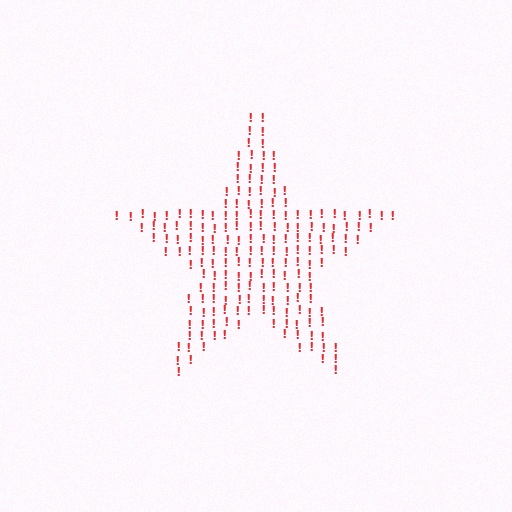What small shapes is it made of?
It is made of small exclamation marks.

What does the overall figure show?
The overall figure shows a star.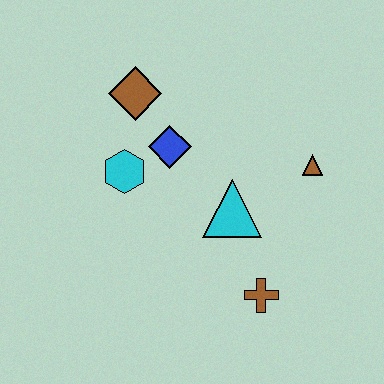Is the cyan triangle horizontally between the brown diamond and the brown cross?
Yes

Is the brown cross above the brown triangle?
No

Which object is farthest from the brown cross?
The brown diamond is farthest from the brown cross.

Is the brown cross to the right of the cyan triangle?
Yes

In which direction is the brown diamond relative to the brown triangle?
The brown diamond is to the left of the brown triangle.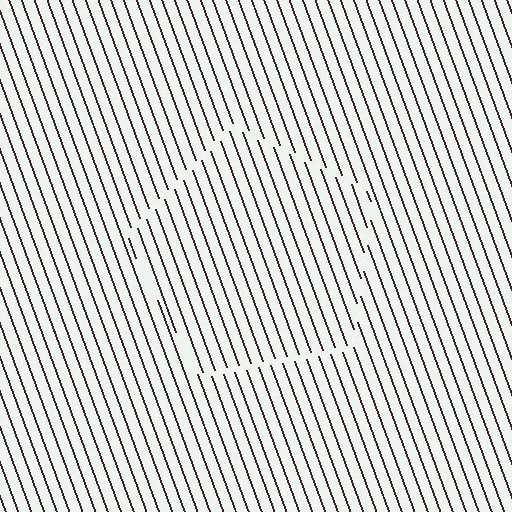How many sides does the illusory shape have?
5 sides — the line-ends trace a pentagon.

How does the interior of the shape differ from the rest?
The interior of the shape contains the same grating, shifted by half a period — the contour is defined by the phase discontinuity where line-ends from the inner and outer gratings abut.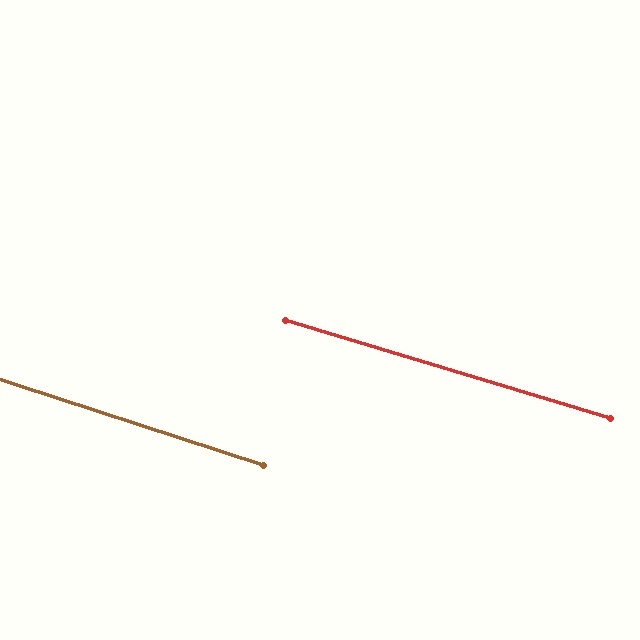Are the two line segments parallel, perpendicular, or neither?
Parallel — their directions differ by only 1.1°.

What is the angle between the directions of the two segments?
Approximately 1 degree.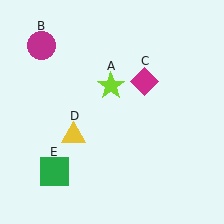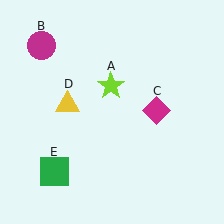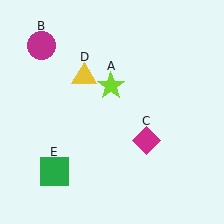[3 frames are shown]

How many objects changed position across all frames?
2 objects changed position: magenta diamond (object C), yellow triangle (object D).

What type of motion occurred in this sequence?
The magenta diamond (object C), yellow triangle (object D) rotated clockwise around the center of the scene.